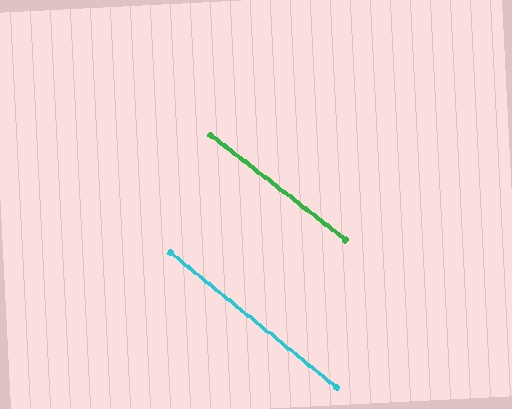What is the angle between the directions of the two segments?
Approximately 1 degree.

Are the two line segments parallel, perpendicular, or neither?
Parallel — their directions differ by only 1.2°.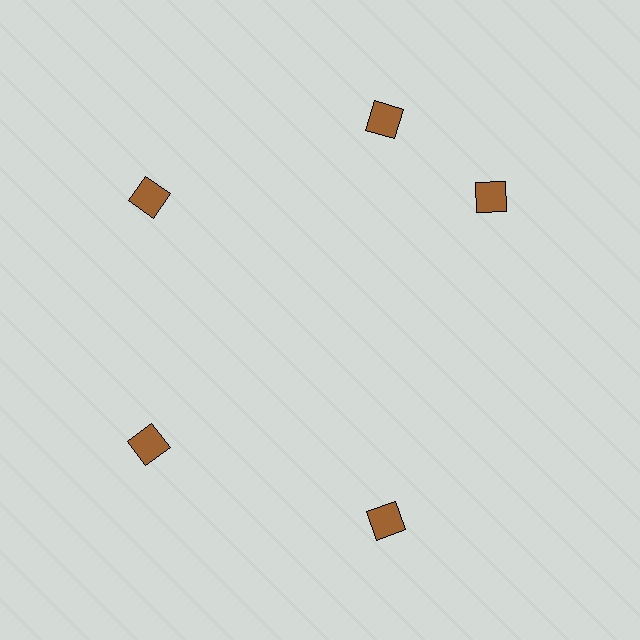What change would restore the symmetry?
The symmetry would be restored by rotating it back into even spacing with its neighbors so that all 5 diamonds sit at equal angles and equal distance from the center.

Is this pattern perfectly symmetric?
No. The 5 brown diamonds are arranged in a ring, but one element near the 3 o'clock position is rotated out of alignment along the ring, breaking the 5-fold rotational symmetry.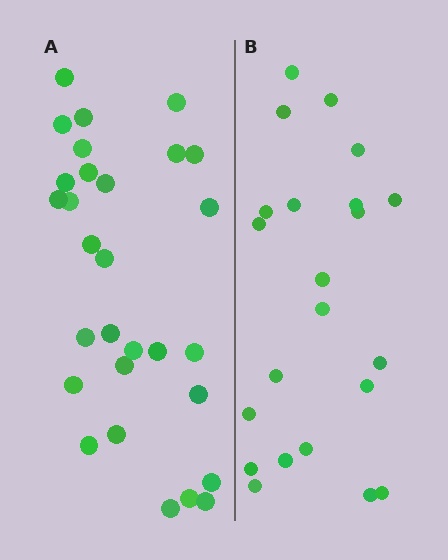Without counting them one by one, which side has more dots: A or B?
Region A (the left region) has more dots.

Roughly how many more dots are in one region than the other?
Region A has roughly 8 or so more dots than region B.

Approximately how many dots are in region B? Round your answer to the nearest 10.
About 20 dots. (The exact count is 22, which rounds to 20.)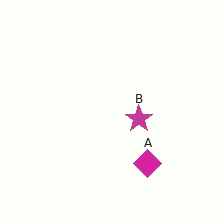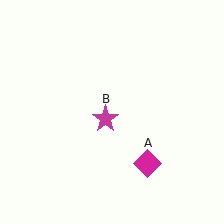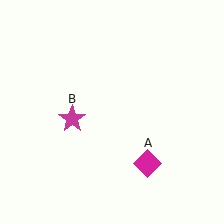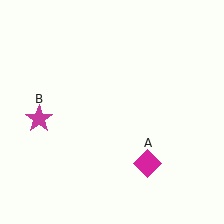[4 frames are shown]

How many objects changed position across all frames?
1 object changed position: magenta star (object B).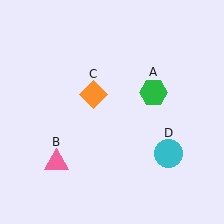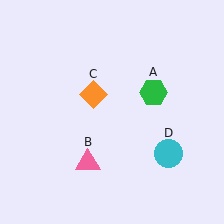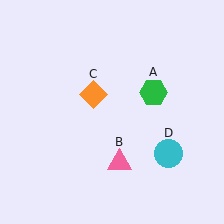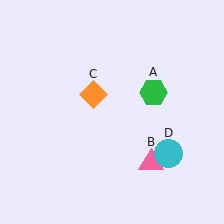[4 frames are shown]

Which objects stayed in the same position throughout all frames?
Green hexagon (object A) and orange diamond (object C) and cyan circle (object D) remained stationary.